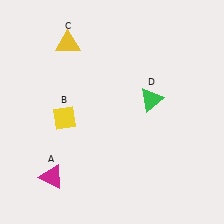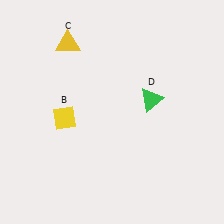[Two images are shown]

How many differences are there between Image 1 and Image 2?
There is 1 difference between the two images.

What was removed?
The magenta triangle (A) was removed in Image 2.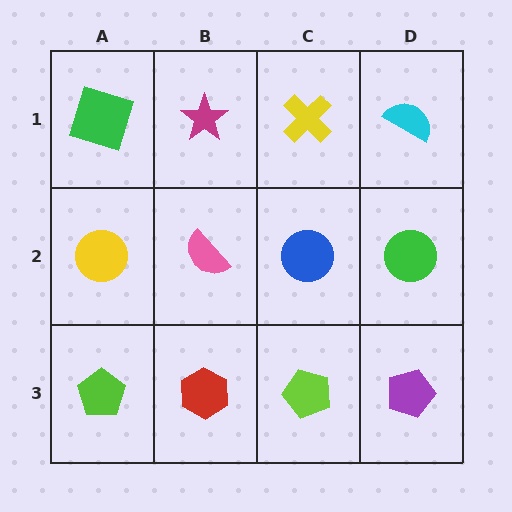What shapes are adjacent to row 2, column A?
A green square (row 1, column A), a lime pentagon (row 3, column A), a pink semicircle (row 2, column B).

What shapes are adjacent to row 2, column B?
A magenta star (row 1, column B), a red hexagon (row 3, column B), a yellow circle (row 2, column A), a blue circle (row 2, column C).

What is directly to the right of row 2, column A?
A pink semicircle.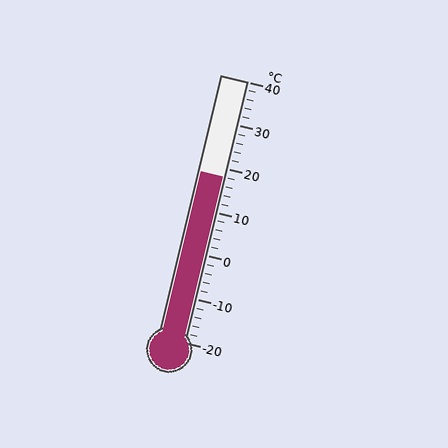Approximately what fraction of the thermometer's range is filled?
The thermometer is filled to approximately 65% of its range.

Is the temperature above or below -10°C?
The temperature is above -10°C.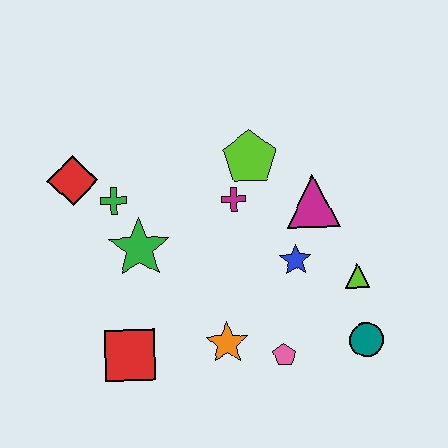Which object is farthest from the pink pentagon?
The red diamond is farthest from the pink pentagon.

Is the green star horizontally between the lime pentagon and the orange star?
No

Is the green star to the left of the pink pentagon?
Yes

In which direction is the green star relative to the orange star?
The green star is above the orange star.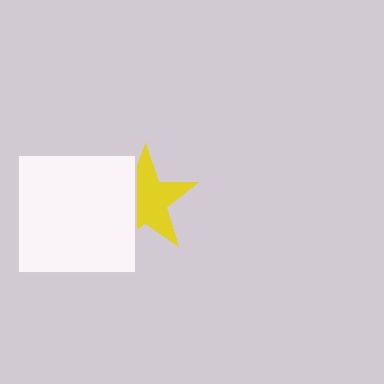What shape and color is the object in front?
The object in front is a white square.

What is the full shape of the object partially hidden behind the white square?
The partially hidden object is a yellow star.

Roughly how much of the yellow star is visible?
About half of it is visible (roughly 64%).